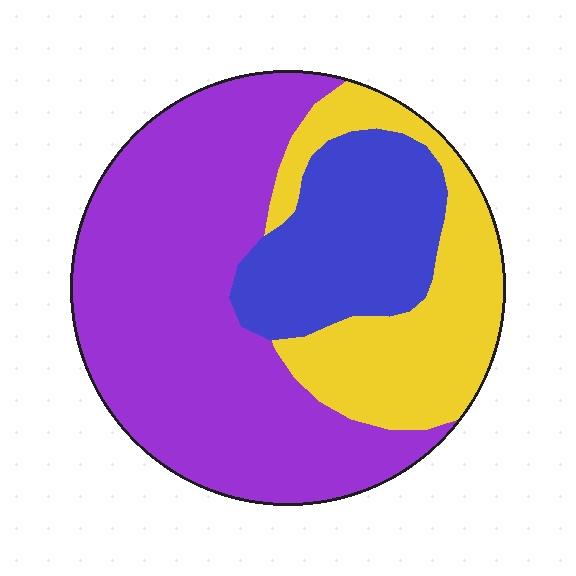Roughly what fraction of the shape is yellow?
Yellow covers about 25% of the shape.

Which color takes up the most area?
Purple, at roughly 55%.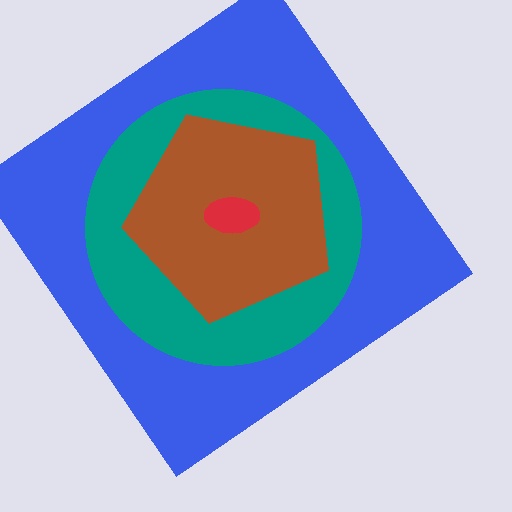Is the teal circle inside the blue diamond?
Yes.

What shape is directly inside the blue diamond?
The teal circle.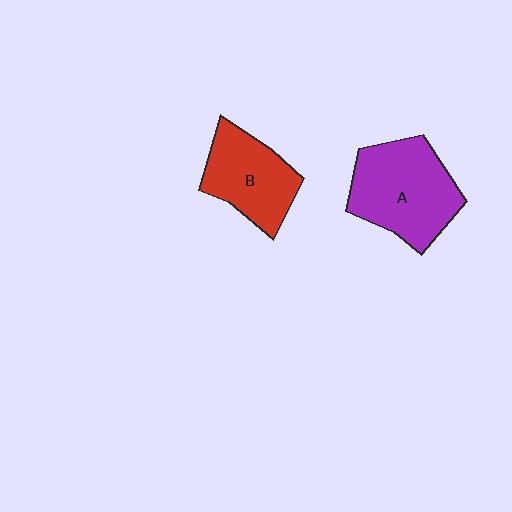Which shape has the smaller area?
Shape B (red).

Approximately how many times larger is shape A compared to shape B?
Approximately 1.3 times.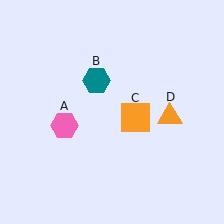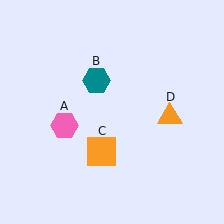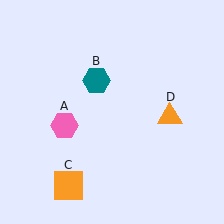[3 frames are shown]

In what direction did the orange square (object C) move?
The orange square (object C) moved down and to the left.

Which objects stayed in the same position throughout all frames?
Pink hexagon (object A) and teal hexagon (object B) and orange triangle (object D) remained stationary.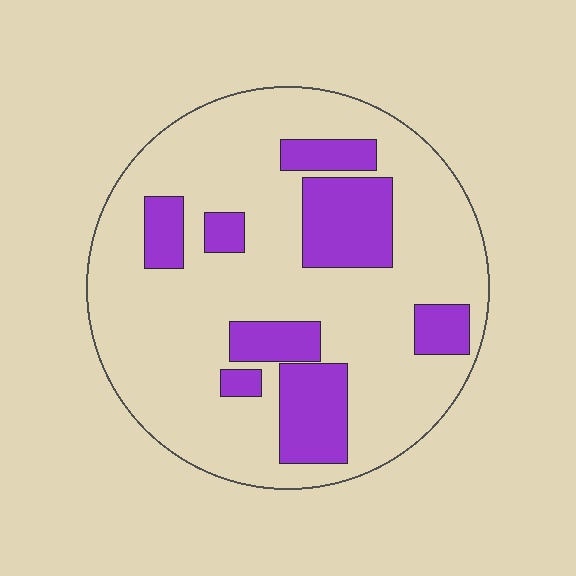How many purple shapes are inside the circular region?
8.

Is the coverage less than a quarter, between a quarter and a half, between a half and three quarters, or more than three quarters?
Less than a quarter.